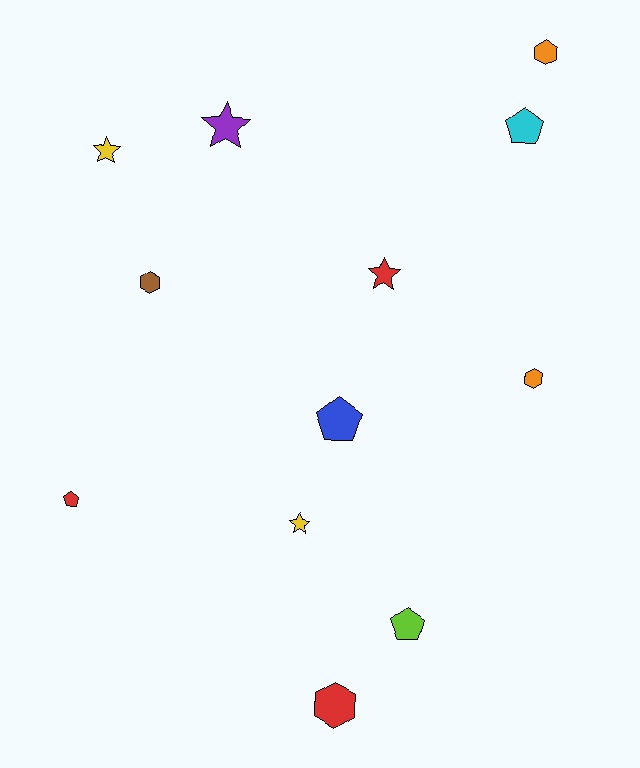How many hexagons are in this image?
There are 4 hexagons.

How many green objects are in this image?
There are no green objects.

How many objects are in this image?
There are 12 objects.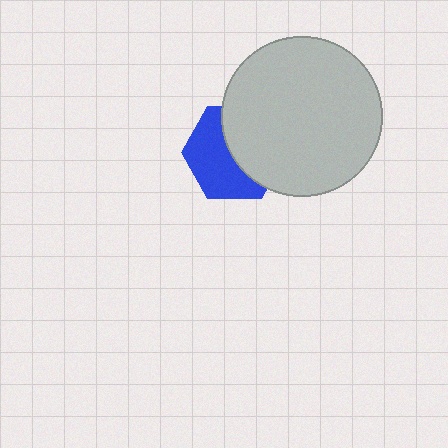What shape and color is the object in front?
The object in front is a light gray circle.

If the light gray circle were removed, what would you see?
You would see the complete blue hexagon.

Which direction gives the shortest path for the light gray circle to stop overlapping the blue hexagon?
Moving right gives the shortest separation.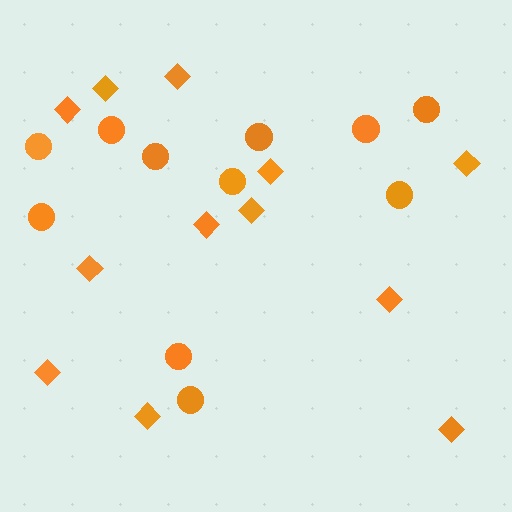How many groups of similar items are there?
There are 2 groups: one group of diamonds (12) and one group of circles (11).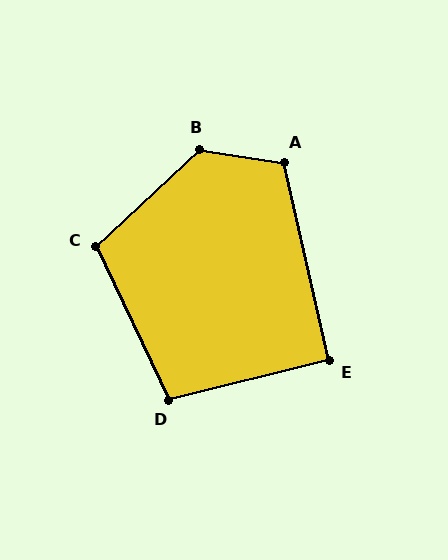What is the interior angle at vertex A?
Approximately 111 degrees (obtuse).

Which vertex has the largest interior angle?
B, at approximately 129 degrees.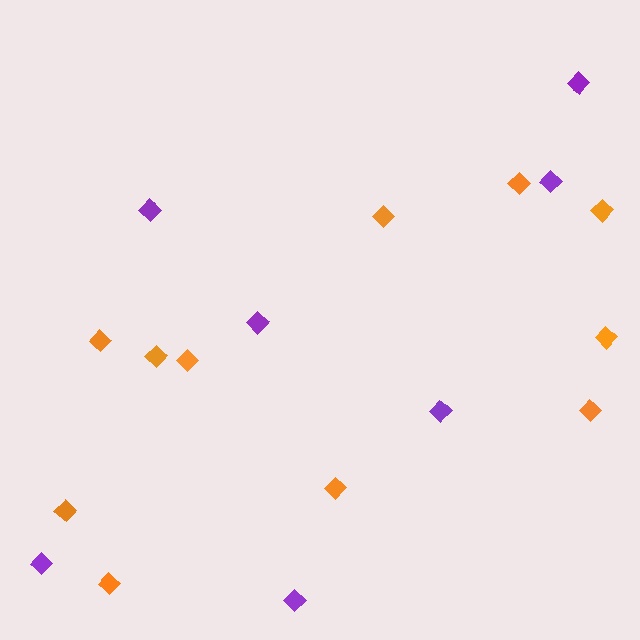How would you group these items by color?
There are 2 groups: one group of purple diamonds (7) and one group of orange diamonds (11).